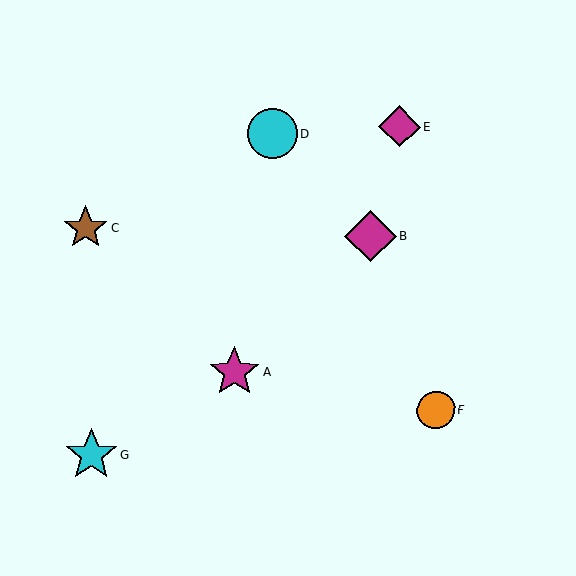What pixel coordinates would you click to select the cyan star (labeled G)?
Click at (92, 455) to select the cyan star G.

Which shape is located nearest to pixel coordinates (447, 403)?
The orange circle (labeled F) at (436, 410) is nearest to that location.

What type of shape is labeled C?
Shape C is a brown star.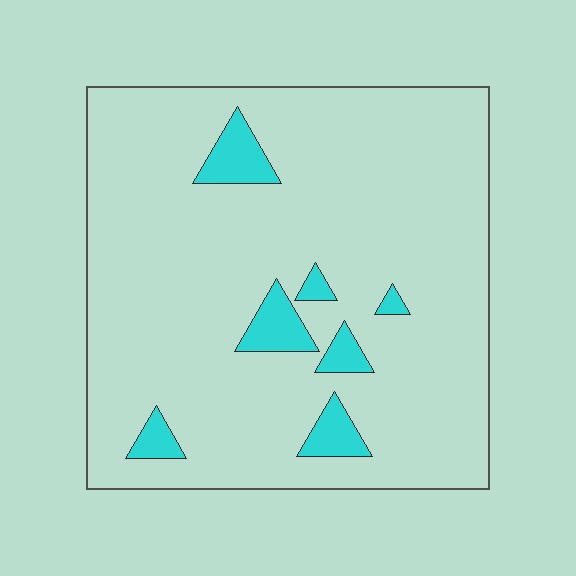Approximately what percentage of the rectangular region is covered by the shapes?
Approximately 10%.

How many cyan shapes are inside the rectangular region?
7.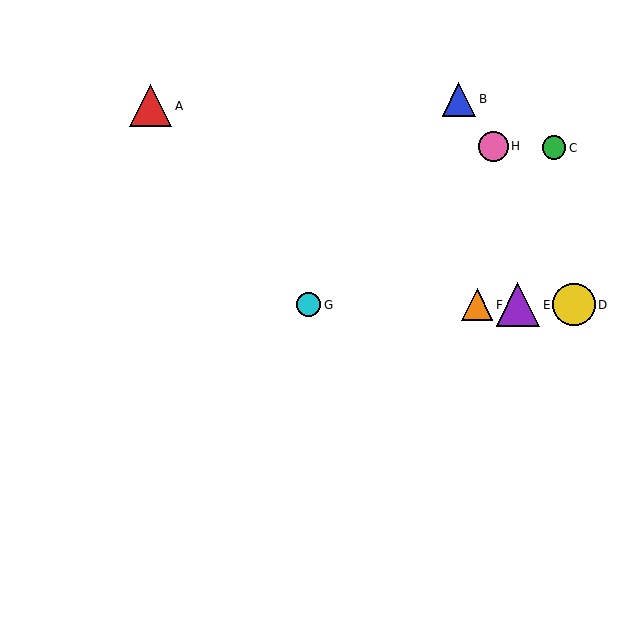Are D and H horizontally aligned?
No, D is at y≈305 and H is at y≈146.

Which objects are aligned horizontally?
Objects D, E, F, G are aligned horizontally.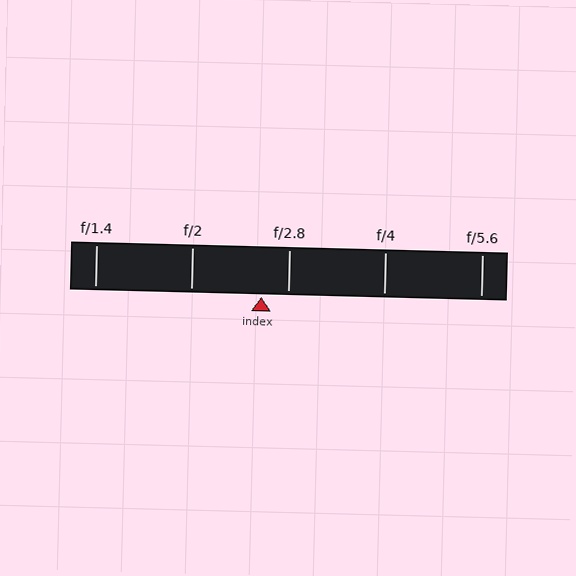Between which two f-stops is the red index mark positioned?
The index mark is between f/2 and f/2.8.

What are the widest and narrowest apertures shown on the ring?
The widest aperture shown is f/1.4 and the narrowest is f/5.6.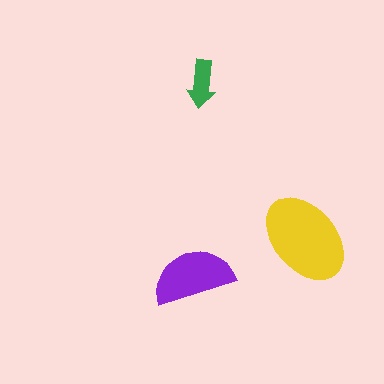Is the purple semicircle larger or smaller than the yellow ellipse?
Smaller.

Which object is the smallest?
The green arrow.